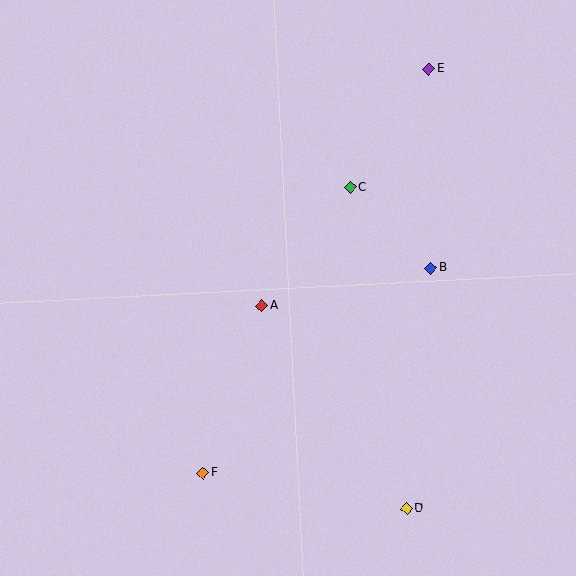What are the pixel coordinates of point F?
Point F is at (203, 473).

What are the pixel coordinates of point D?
Point D is at (407, 509).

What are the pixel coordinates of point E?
Point E is at (429, 69).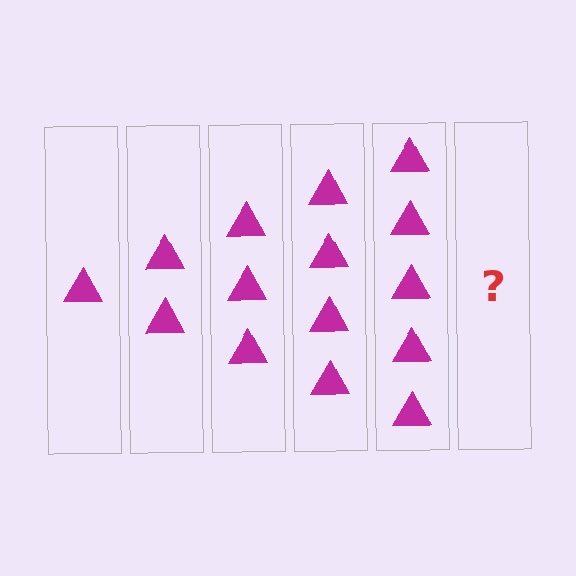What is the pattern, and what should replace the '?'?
The pattern is that each step adds one more triangle. The '?' should be 6 triangles.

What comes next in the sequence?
The next element should be 6 triangles.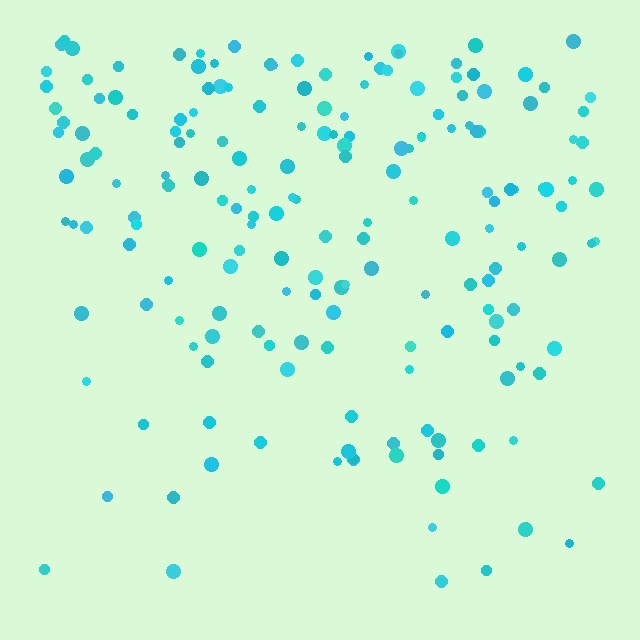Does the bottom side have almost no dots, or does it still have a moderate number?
Still a moderate number, just noticeably fewer than the top.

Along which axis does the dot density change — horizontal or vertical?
Vertical.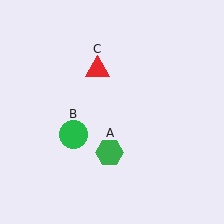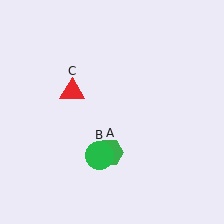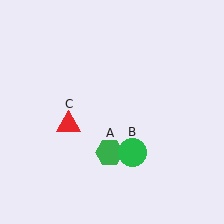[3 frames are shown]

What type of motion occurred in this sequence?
The green circle (object B), red triangle (object C) rotated counterclockwise around the center of the scene.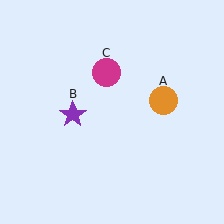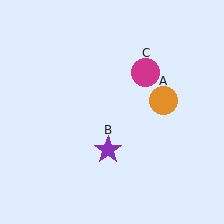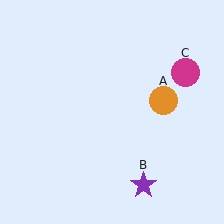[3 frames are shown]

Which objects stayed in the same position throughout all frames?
Orange circle (object A) remained stationary.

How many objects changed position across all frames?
2 objects changed position: purple star (object B), magenta circle (object C).